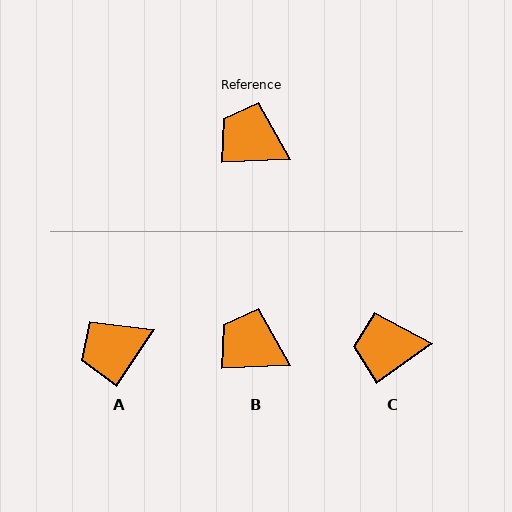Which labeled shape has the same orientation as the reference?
B.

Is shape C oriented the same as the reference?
No, it is off by about 33 degrees.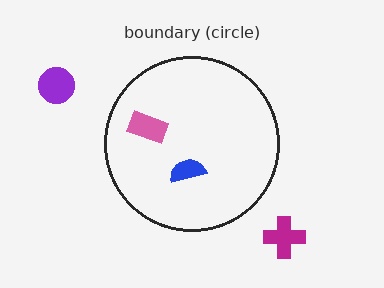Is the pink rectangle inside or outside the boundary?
Inside.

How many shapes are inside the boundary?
2 inside, 2 outside.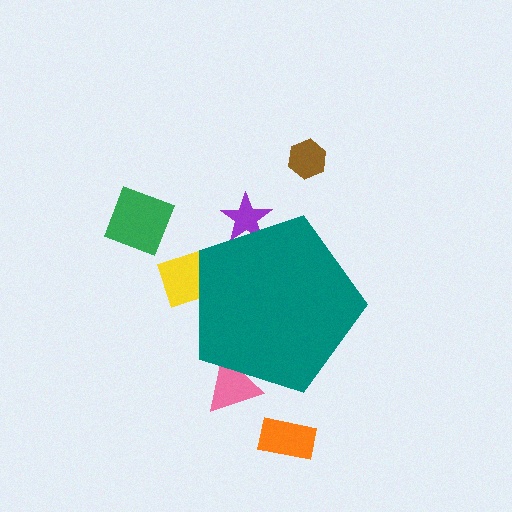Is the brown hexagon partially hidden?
No, the brown hexagon is fully visible.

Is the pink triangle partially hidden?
Yes, the pink triangle is partially hidden behind the teal pentagon.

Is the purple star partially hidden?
Yes, the purple star is partially hidden behind the teal pentagon.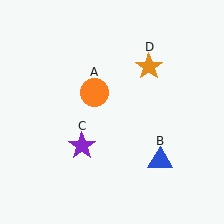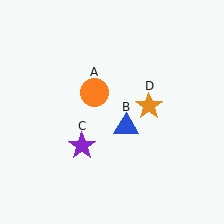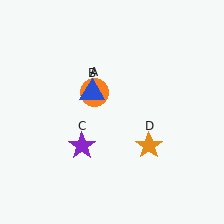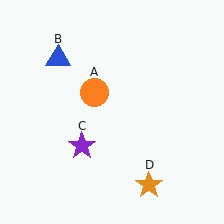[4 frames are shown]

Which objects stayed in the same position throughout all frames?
Orange circle (object A) and purple star (object C) remained stationary.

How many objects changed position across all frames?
2 objects changed position: blue triangle (object B), orange star (object D).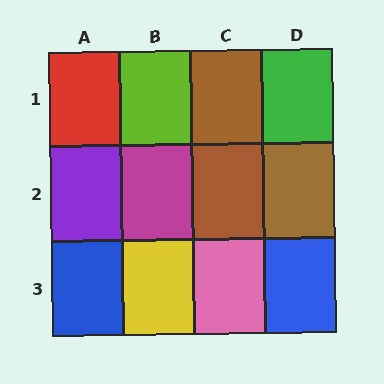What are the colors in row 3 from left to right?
Blue, yellow, pink, blue.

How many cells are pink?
1 cell is pink.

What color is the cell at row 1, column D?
Green.